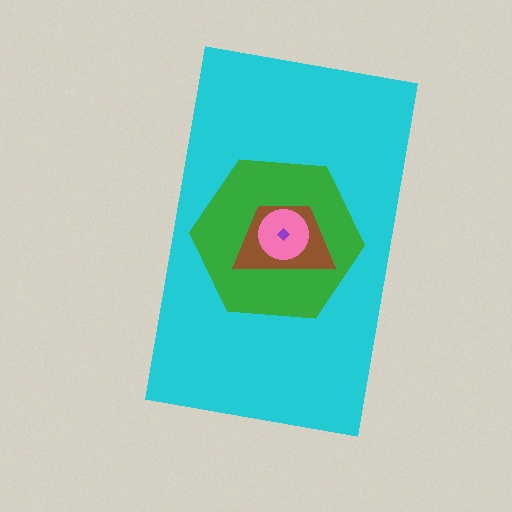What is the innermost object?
The purple diamond.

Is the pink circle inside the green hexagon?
Yes.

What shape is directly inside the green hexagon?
The brown trapezoid.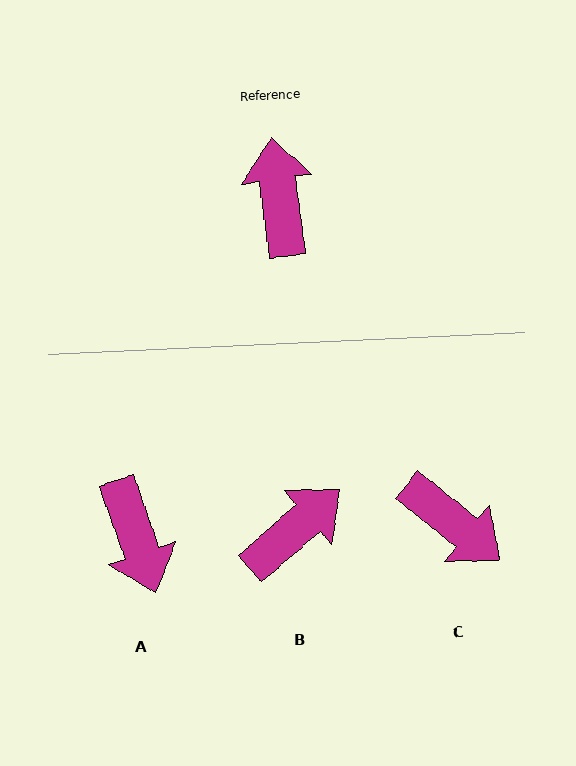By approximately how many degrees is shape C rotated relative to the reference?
Approximately 137 degrees clockwise.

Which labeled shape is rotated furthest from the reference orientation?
A, about 169 degrees away.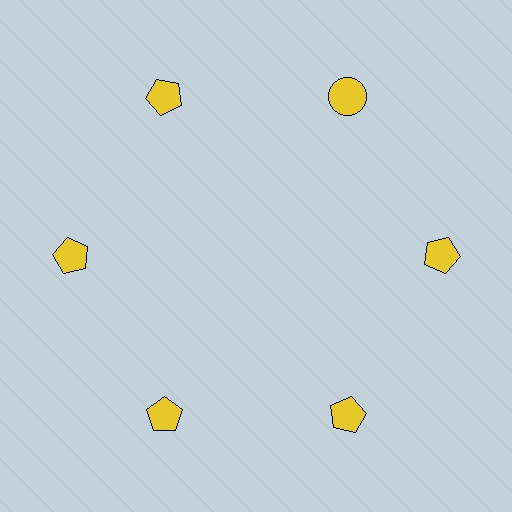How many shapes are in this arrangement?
There are 6 shapes arranged in a ring pattern.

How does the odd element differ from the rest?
It has a different shape: circle instead of pentagon.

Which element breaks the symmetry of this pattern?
The yellow circle at roughly the 1 o'clock position breaks the symmetry. All other shapes are yellow pentagons.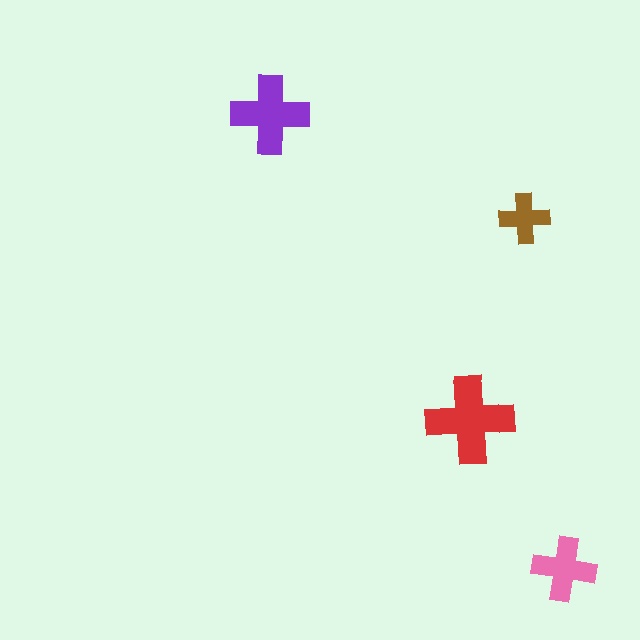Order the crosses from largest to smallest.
the red one, the purple one, the pink one, the brown one.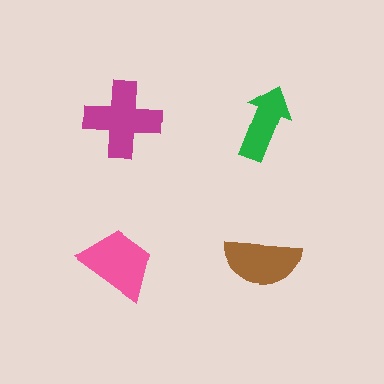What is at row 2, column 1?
A pink trapezoid.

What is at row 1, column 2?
A green arrow.